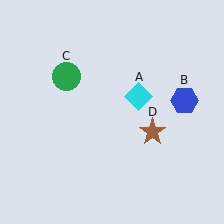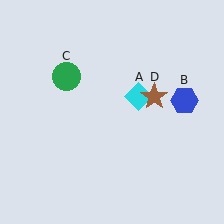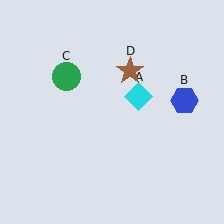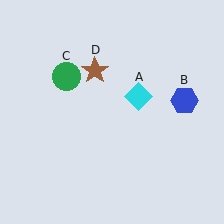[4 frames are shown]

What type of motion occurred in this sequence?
The brown star (object D) rotated counterclockwise around the center of the scene.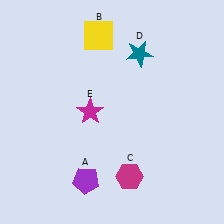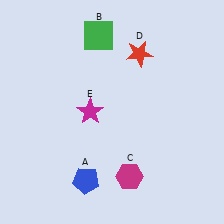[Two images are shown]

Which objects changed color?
A changed from purple to blue. B changed from yellow to green. D changed from teal to red.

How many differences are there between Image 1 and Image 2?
There are 3 differences between the two images.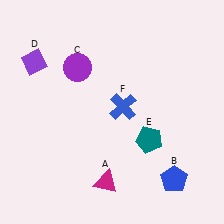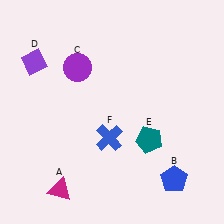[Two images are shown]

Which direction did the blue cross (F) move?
The blue cross (F) moved down.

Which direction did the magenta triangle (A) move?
The magenta triangle (A) moved left.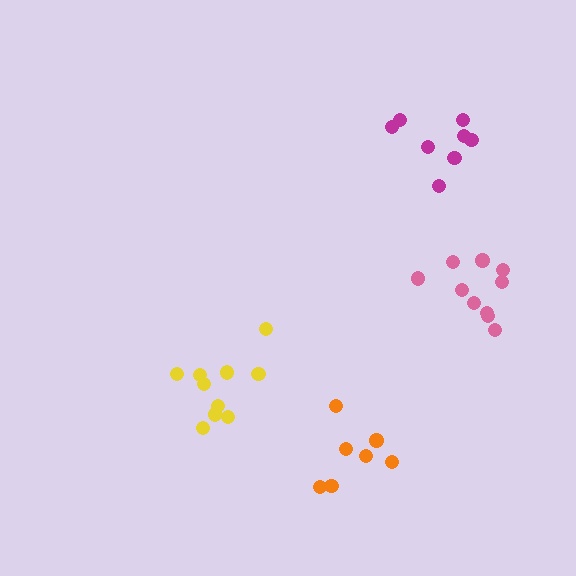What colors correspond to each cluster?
The clusters are colored: yellow, orange, pink, magenta.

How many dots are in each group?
Group 1: 10 dots, Group 2: 7 dots, Group 3: 10 dots, Group 4: 8 dots (35 total).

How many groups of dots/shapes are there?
There are 4 groups.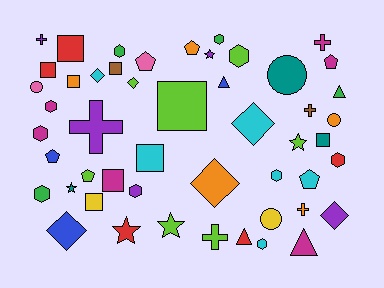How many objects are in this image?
There are 50 objects.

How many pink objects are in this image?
There are 2 pink objects.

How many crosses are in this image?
There are 6 crosses.